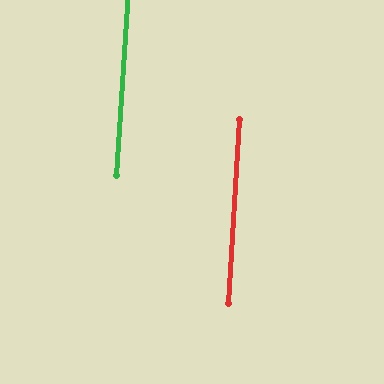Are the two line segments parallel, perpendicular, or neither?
Parallel — their directions differ by only 0.2°.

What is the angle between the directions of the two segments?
Approximately 0 degrees.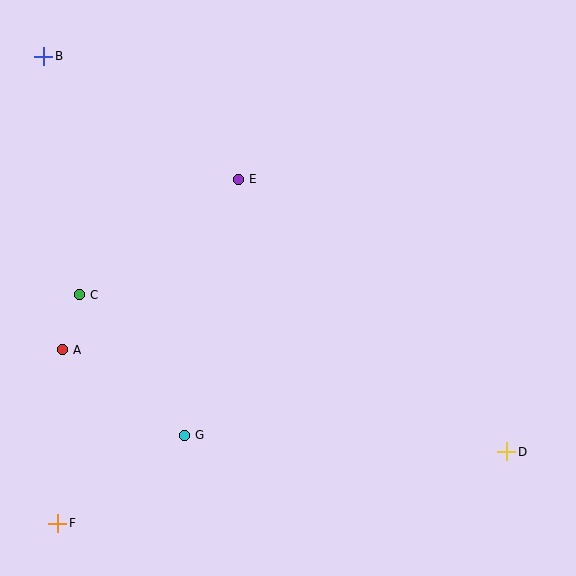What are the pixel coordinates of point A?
Point A is at (62, 350).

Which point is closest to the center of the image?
Point E at (238, 179) is closest to the center.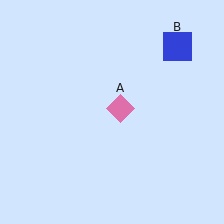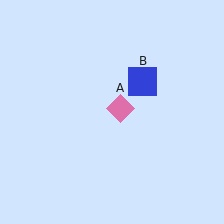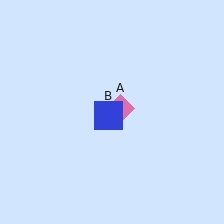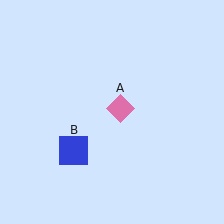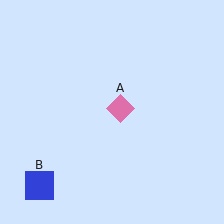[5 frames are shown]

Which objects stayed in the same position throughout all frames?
Pink diamond (object A) remained stationary.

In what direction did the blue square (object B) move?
The blue square (object B) moved down and to the left.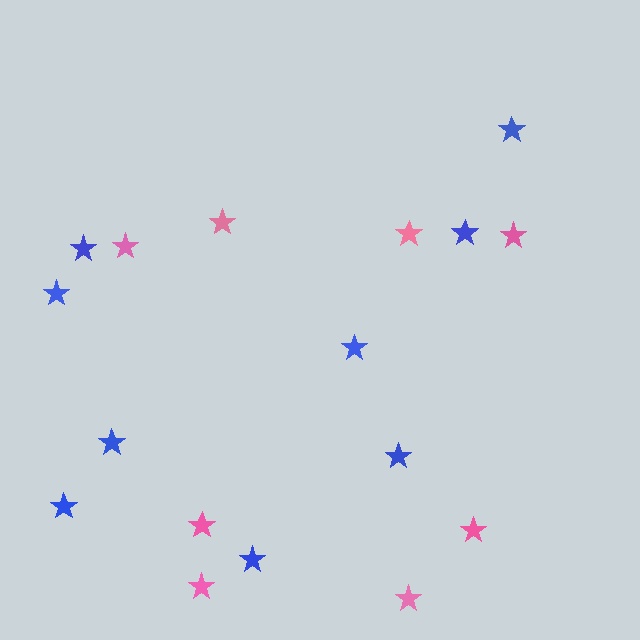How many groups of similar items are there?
There are 2 groups: one group of pink stars (8) and one group of blue stars (9).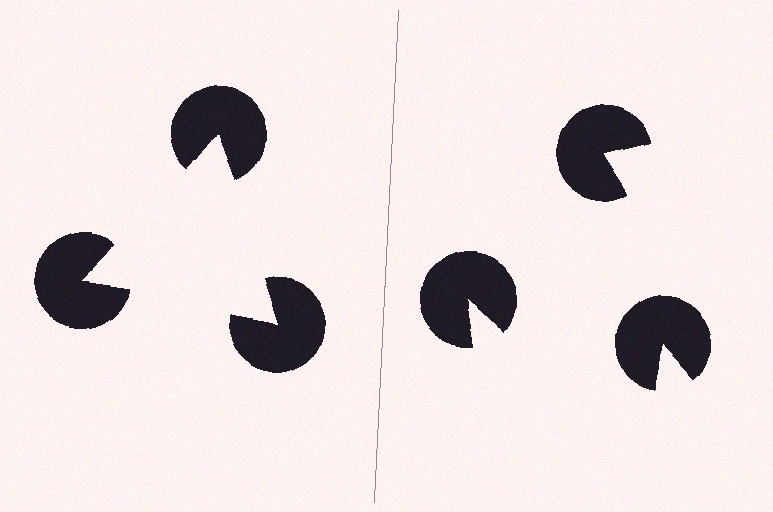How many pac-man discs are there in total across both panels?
6 — 3 on each side.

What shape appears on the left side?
An illusory triangle.